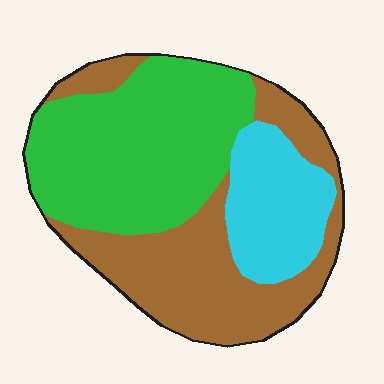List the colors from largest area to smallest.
From largest to smallest: green, brown, cyan.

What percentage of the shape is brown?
Brown covers roughly 40% of the shape.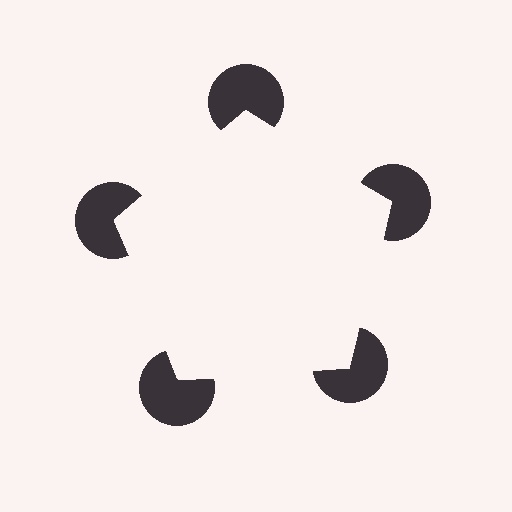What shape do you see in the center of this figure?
An illusory pentagon — its edges are inferred from the aligned wedge cuts in the pac-man discs, not physically drawn.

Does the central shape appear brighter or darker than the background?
It typically appears slightly brighter than the background, even though no actual brightness change is drawn.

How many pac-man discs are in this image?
There are 5 — one at each vertex of the illusory pentagon.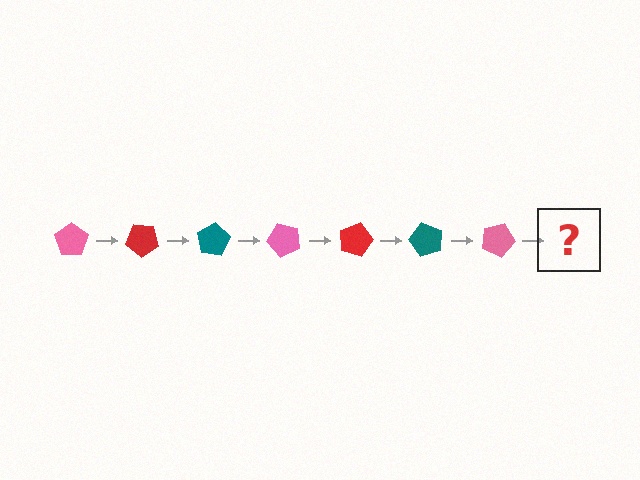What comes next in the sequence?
The next element should be a red pentagon, rotated 280 degrees from the start.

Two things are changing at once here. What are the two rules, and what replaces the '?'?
The two rules are that it rotates 40 degrees each step and the color cycles through pink, red, and teal. The '?' should be a red pentagon, rotated 280 degrees from the start.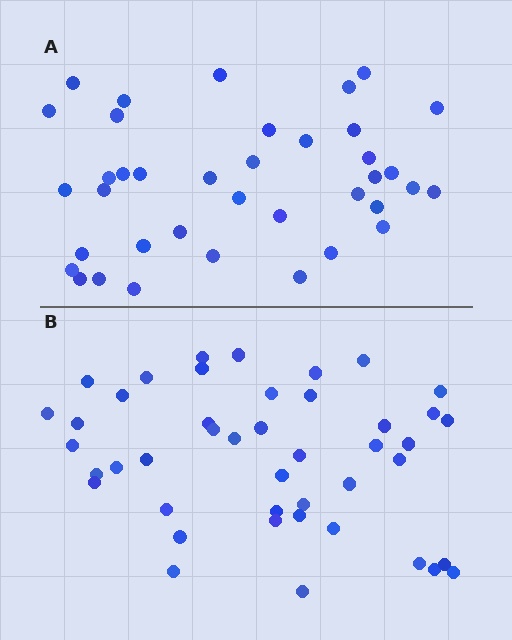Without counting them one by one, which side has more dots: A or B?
Region B (the bottom region) has more dots.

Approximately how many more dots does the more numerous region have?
Region B has about 6 more dots than region A.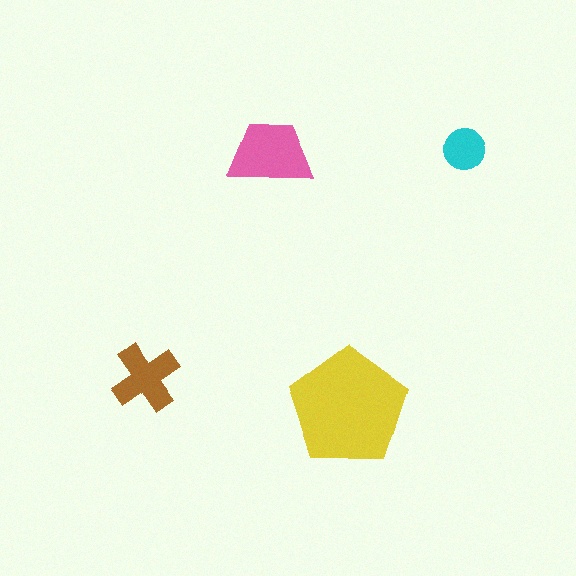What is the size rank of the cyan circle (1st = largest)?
4th.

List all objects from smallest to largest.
The cyan circle, the brown cross, the pink trapezoid, the yellow pentagon.